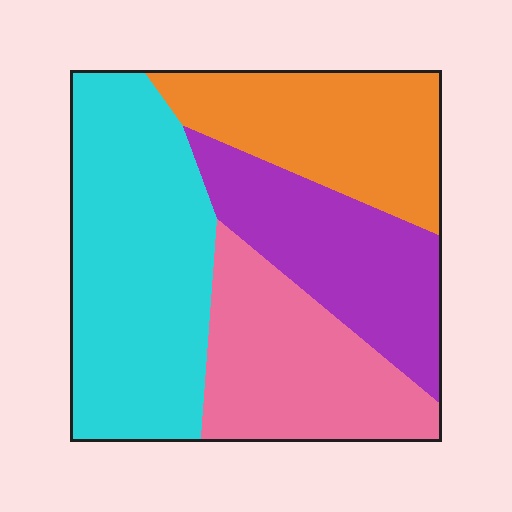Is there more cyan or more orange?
Cyan.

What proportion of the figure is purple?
Purple takes up about one fifth (1/5) of the figure.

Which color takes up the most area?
Cyan, at roughly 35%.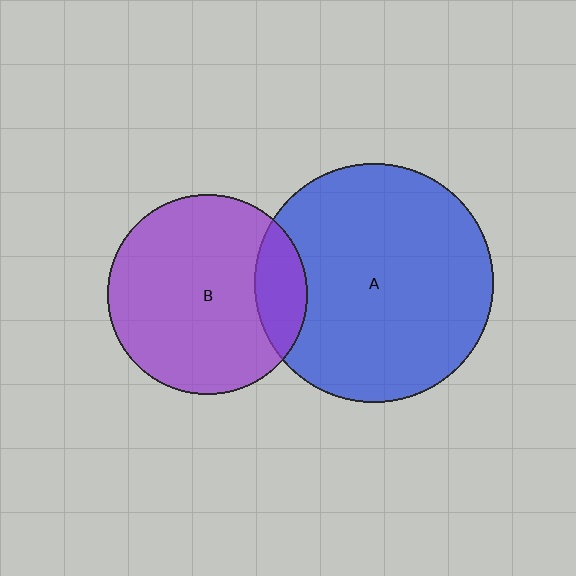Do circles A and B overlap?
Yes.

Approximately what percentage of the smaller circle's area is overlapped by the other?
Approximately 15%.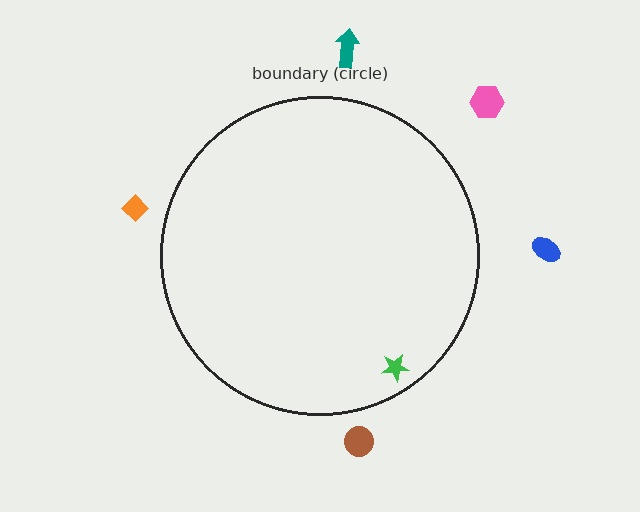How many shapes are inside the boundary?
1 inside, 5 outside.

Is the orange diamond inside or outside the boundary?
Outside.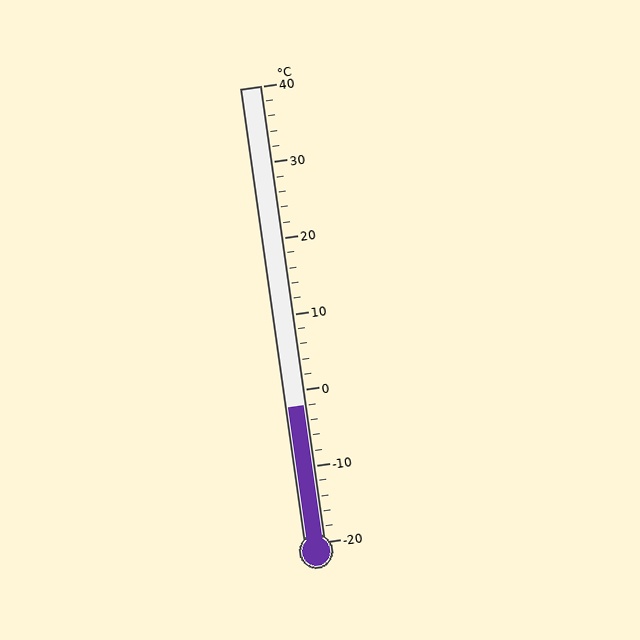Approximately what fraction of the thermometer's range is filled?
The thermometer is filled to approximately 30% of its range.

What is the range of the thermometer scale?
The thermometer scale ranges from -20°C to 40°C.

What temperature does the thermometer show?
The thermometer shows approximately -2°C.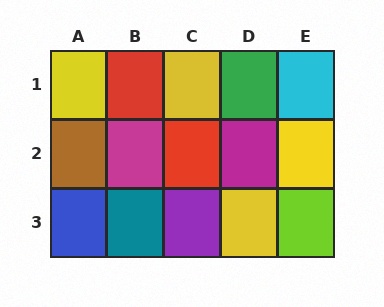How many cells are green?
1 cell is green.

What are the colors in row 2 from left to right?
Brown, magenta, red, magenta, yellow.